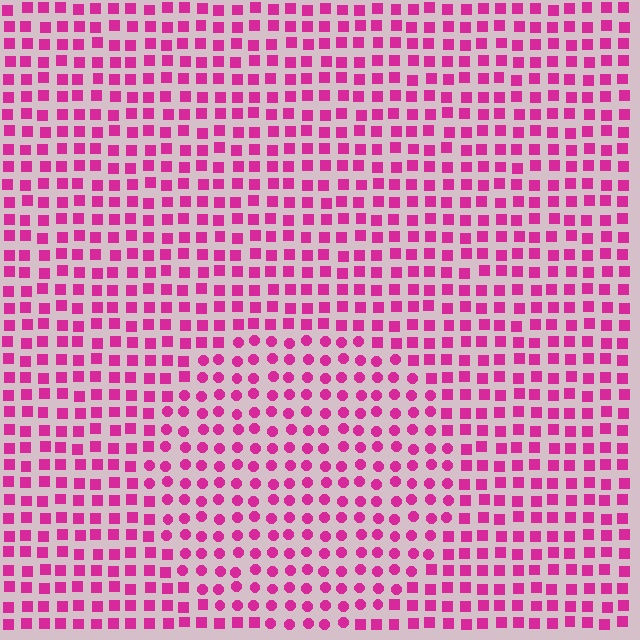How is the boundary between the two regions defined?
The boundary is defined by a change in element shape: circles inside vs. squares outside. All elements share the same color and spacing.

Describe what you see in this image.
The image is filled with small magenta elements arranged in a uniform grid. A circle-shaped region contains circles, while the surrounding area contains squares. The boundary is defined purely by the change in element shape.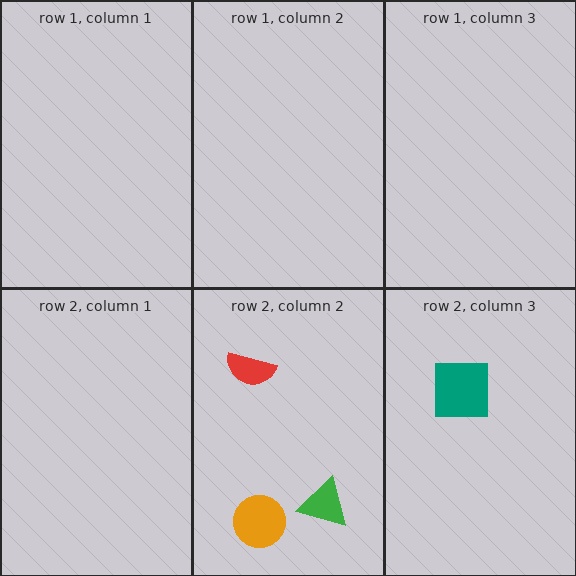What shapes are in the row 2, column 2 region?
The green triangle, the orange circle, the red semicircle.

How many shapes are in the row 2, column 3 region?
1.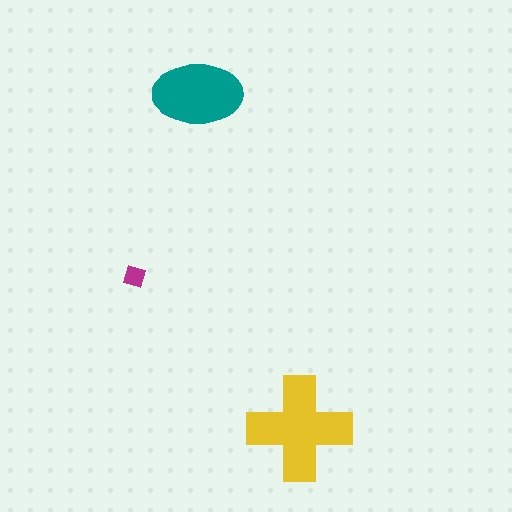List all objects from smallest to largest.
The magenta diamond, the teal ellipse, the yellow cross.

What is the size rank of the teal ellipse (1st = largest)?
2nd.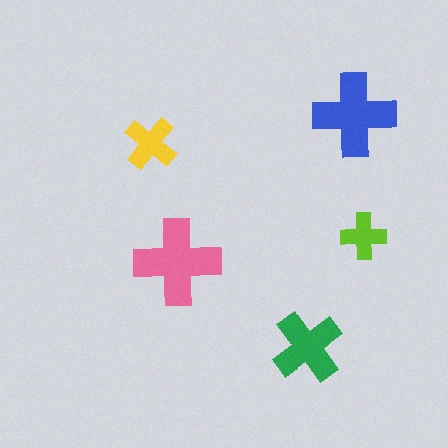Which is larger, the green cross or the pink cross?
The pink one.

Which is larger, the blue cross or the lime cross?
The blue one.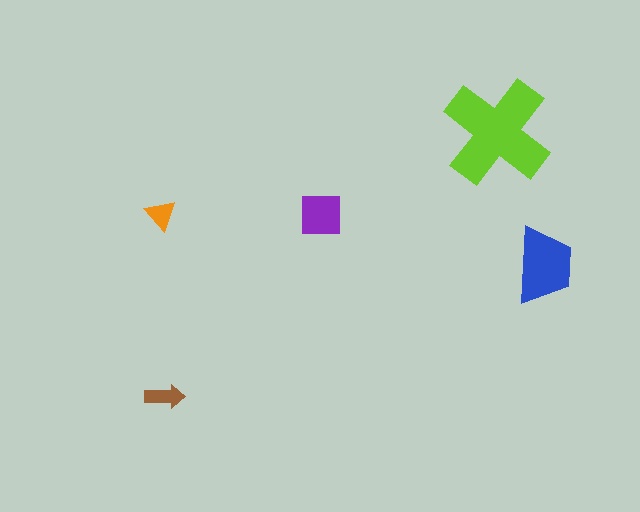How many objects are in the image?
There are 5 objects in the image.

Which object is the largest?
The lime cross.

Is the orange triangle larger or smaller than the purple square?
Smaller.